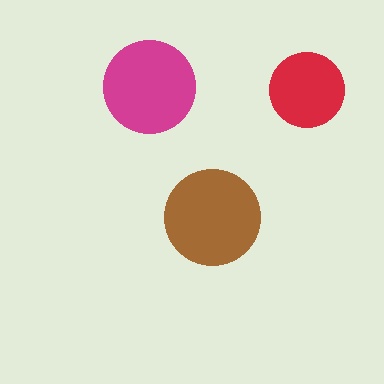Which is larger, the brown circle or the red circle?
The brown one.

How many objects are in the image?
There are 3 objects in the image.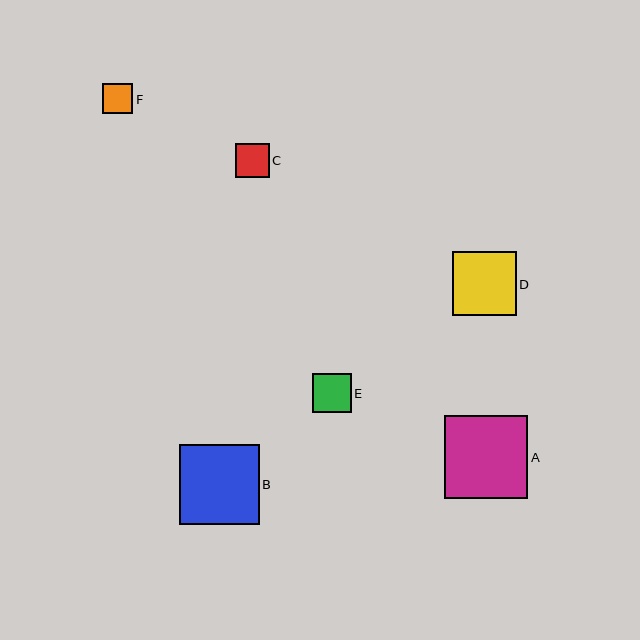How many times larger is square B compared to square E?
Square B is approximately 2.1 times the size of square E.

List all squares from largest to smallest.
From largest to smallest: A, B, D, E, C, F.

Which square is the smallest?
Square F is the smallest with a size of approximately 30 pixels.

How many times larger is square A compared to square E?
Square A is approximately 2.1 times the size of square E.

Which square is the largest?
Square A is the largest with a size of approximately 83 pixels.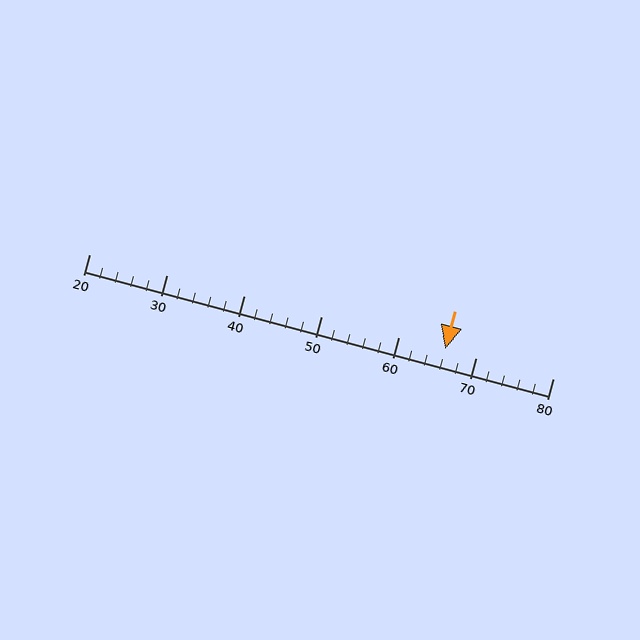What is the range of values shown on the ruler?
The ruler shows values from 20 to 80.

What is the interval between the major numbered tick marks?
The major tick marks are spaced 10 units apart.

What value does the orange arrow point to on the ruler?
The orange arrow points to approximately 66.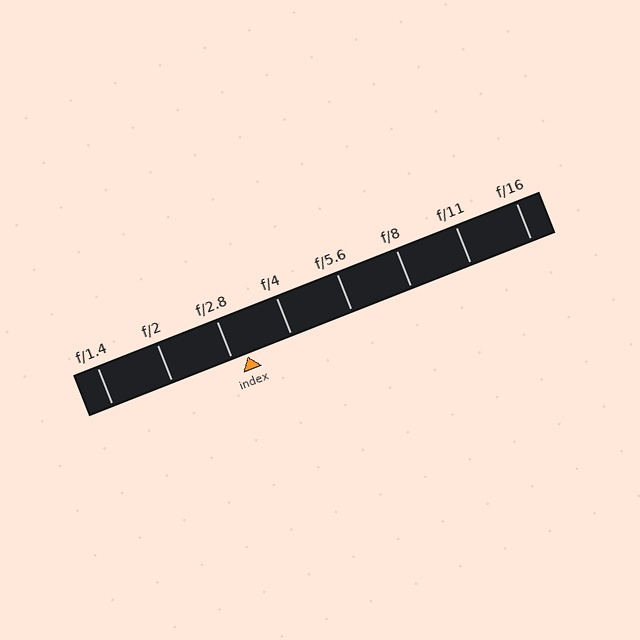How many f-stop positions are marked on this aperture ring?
There are 8 f-stop positions marked.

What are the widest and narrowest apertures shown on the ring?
The widest aperture shown is f/1.4 and the narrowest is f/16.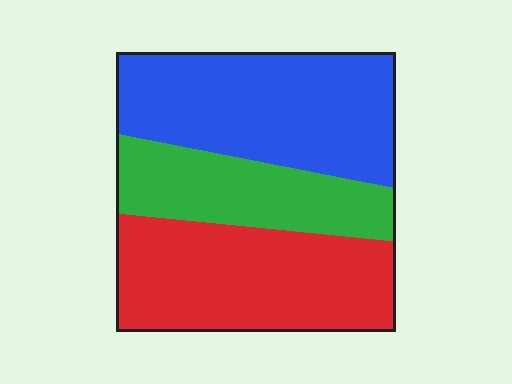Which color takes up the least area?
Green, at roughly 25%.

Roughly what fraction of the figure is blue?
Blue takes up between a third and a half of the figure.